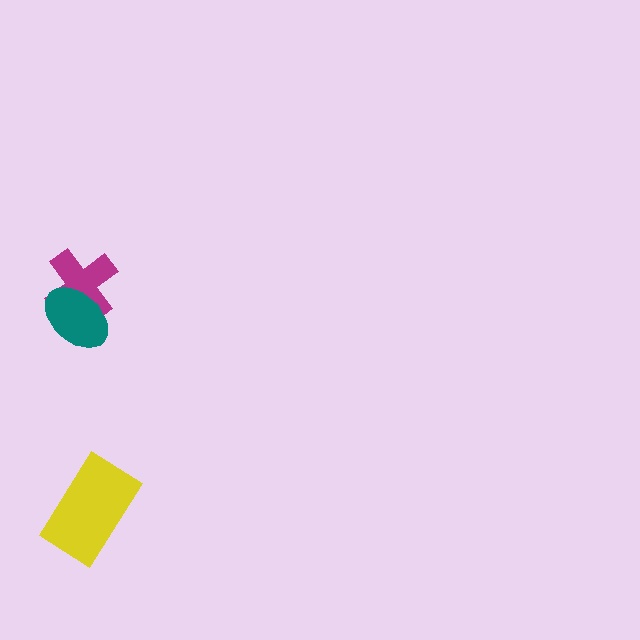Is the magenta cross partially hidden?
Yes, it is partially covered by another shape.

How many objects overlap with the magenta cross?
1 object overlaps with the magenta cross.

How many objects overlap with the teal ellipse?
1 object overlaps with the teal ellipse.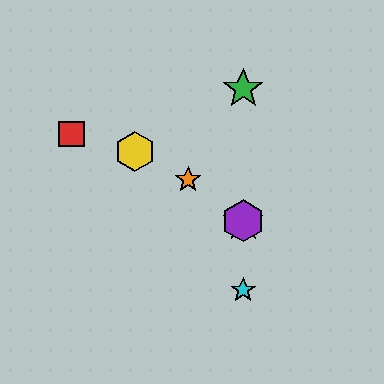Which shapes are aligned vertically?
The blue star, the green star, the purple hexagon, the cyan star are aligned vertically.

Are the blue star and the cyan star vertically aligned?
Yes, both are at x≈243.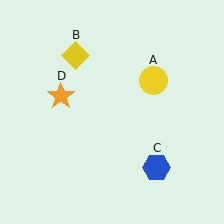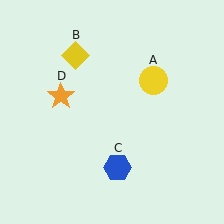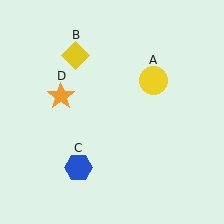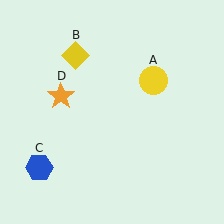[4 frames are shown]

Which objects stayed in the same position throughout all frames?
Yellow circle (object A) and yellow diamond (object B) and orange star (object D) remained stationary.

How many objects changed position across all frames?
1 object changed position: blue hexagon (object C).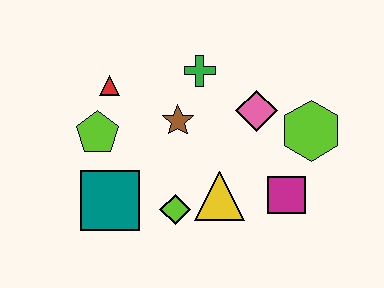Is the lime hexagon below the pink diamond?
Yes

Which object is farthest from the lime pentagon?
The lime hexagon is farthest from the lime pentagon.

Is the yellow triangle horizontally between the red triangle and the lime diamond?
No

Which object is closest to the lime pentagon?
The red triangle is closest to the lime pentagon.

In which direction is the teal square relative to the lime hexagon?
The teal square is to the left of the lime hexagon.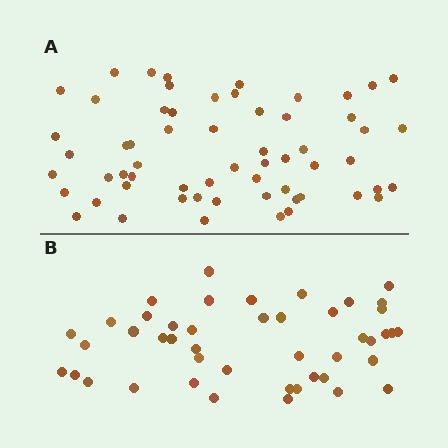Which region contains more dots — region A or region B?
Region A (the top region) has more dots.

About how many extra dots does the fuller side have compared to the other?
Region A has approximately 15 more dots than region B.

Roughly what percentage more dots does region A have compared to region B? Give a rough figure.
About 35% more.